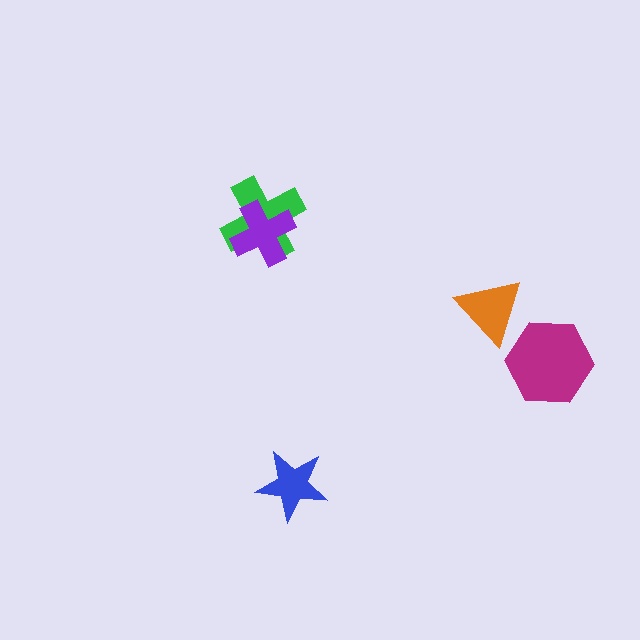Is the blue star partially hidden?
No, no other shape covers it.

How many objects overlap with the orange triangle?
0 objects overlap with the orange triangle.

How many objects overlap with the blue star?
0 objects overlap with the blue star.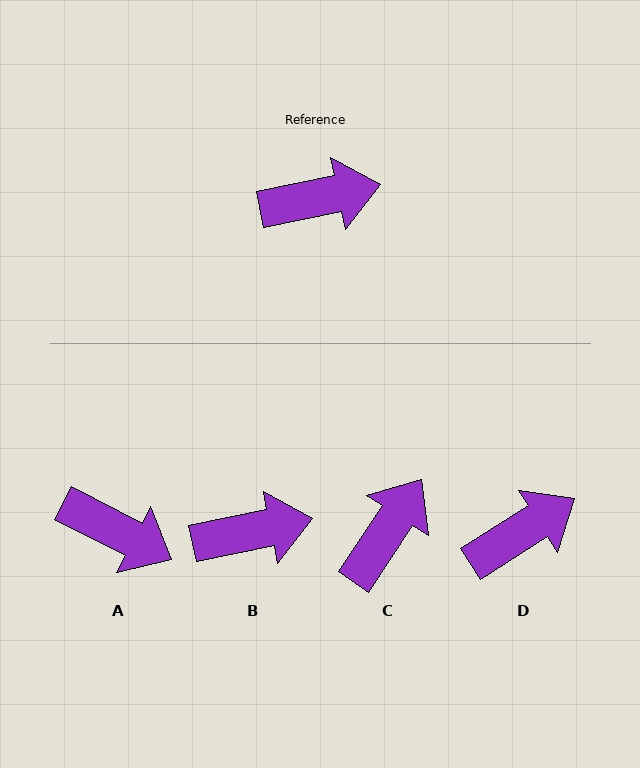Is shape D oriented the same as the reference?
No, it is off by about 21 degrees.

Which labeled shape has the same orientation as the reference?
B.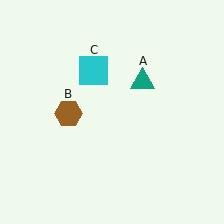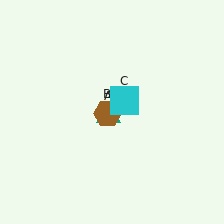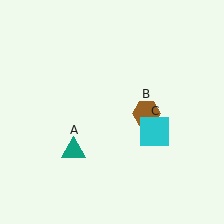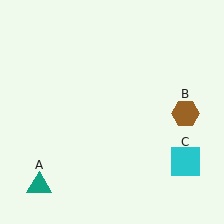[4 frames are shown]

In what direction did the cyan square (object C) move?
The cyan square (object C) moved down and to the right.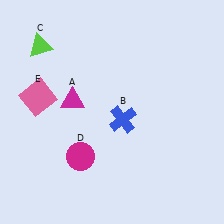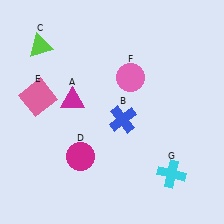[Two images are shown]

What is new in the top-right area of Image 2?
A pink circle (F) was added in the top-right area of Image 2.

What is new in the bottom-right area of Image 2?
A cyan cross (G) was added in the bottom-right area of Image 2.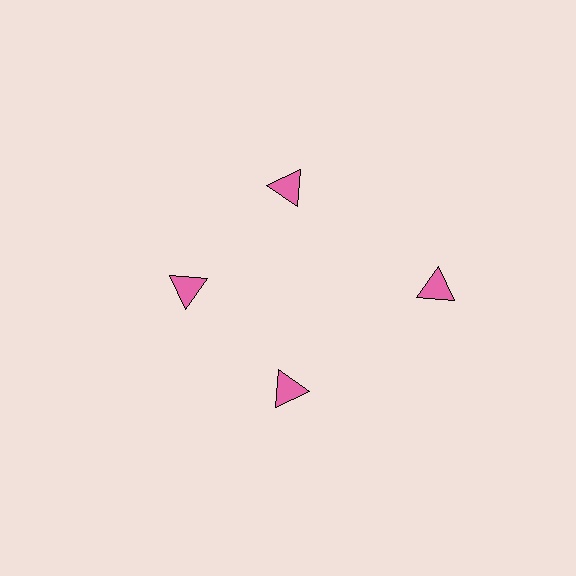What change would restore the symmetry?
The symmetry would be restored by moving it inward, back onto the ring so that all 4 triangles sit at equal angles and equal distance from the center.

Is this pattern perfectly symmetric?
No. The 4 pink triangles are arranged in a ring, but one element near the 3 o'clock position is pushed outward from the center, breaking the 4-fold rotational symmetry.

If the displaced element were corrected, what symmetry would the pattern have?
It would have 4-fold rotational symmetry — the pattern would map onto itself every 90 degrees.